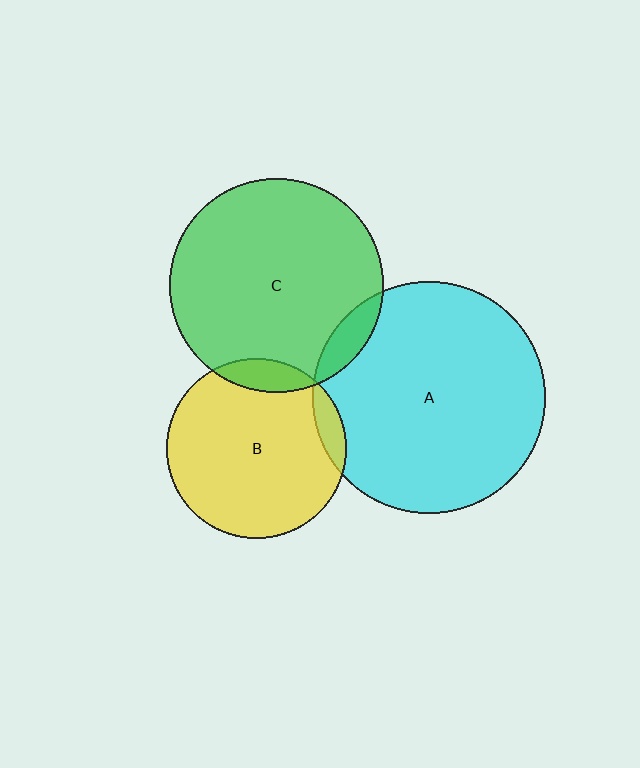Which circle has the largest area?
Circle A (cyan).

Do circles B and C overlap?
Yes.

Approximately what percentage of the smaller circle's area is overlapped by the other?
Approximately 10%.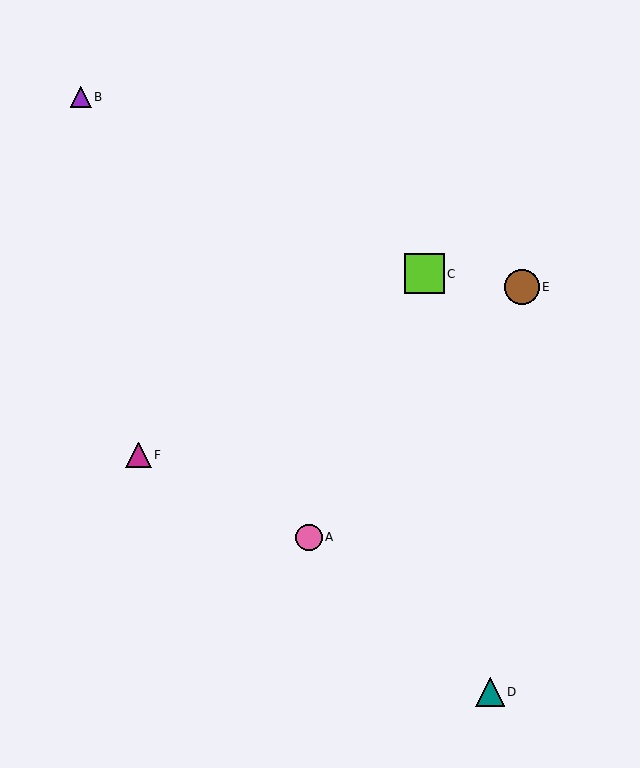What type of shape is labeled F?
Shape F is a magenta triangle.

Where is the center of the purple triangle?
The center of the purple triangle is at (81, 97).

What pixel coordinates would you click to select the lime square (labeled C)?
Click at (424, 274) to select the lime square C.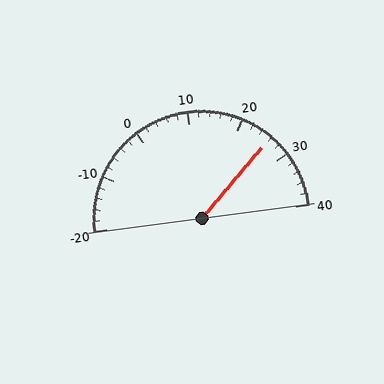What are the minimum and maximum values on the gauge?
The gauge ranges from -20 to 40.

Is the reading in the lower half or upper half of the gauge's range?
The reading is in the upper half of the range (-20 to 40).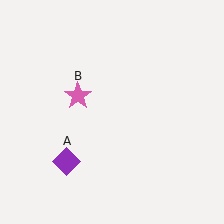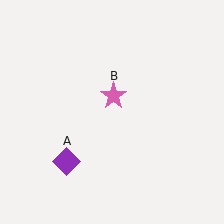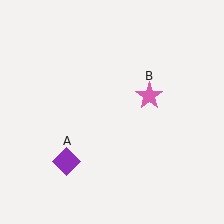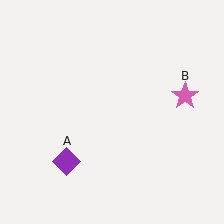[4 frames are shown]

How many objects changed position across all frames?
1 object changed position: pink star (object B).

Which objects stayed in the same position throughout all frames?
Purple diamond (object A) remained stationary.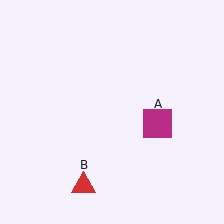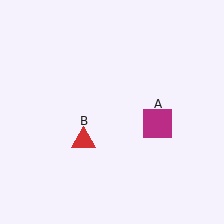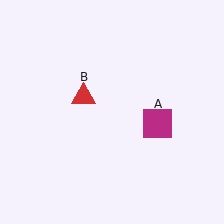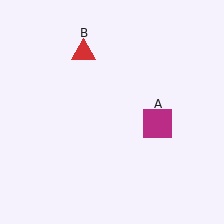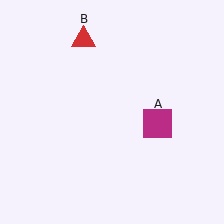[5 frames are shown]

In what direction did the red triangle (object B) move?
The red triangle (object B) moved up.